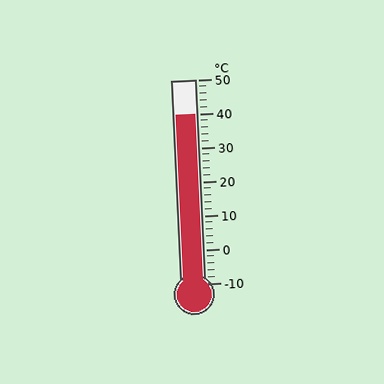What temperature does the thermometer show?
The thermometer shows approximately 40°C.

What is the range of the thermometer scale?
The thermometer scale ranges from -10°C to 50°C.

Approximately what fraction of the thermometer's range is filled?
The thermometer is filled to approximately 85% of its range.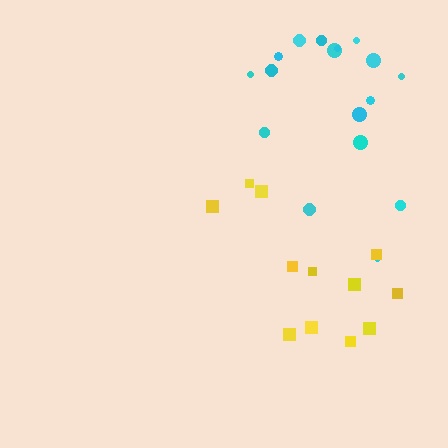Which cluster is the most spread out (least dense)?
Yellow.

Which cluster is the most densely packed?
Cyan.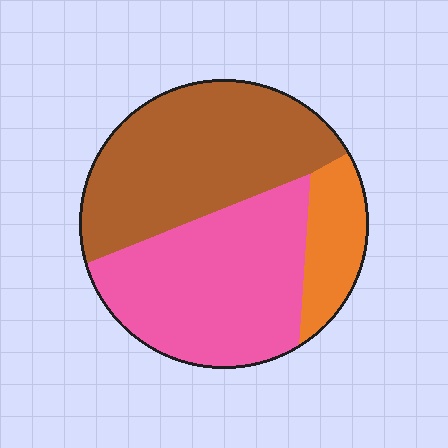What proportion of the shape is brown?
Brown covers around 45% of the shape.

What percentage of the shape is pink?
Pink takes up about two fifths (2/5) of the shape.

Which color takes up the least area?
Orange, at roughly 15%.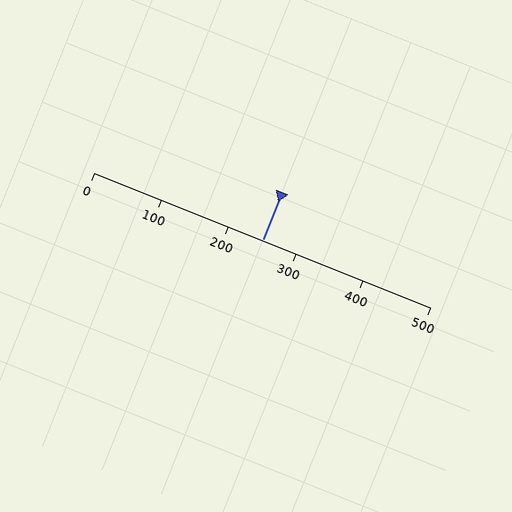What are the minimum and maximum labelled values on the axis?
The axis runs from 0 to 500.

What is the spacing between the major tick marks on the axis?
The major ticks are spaced 100 apart.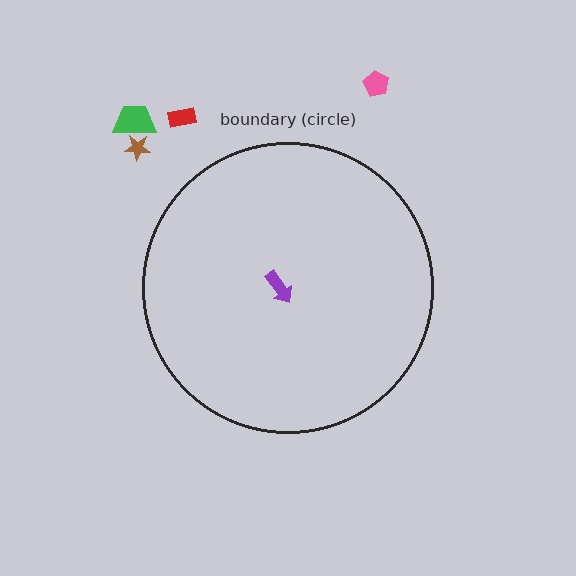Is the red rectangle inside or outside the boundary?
Outside.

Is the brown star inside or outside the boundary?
Outside.